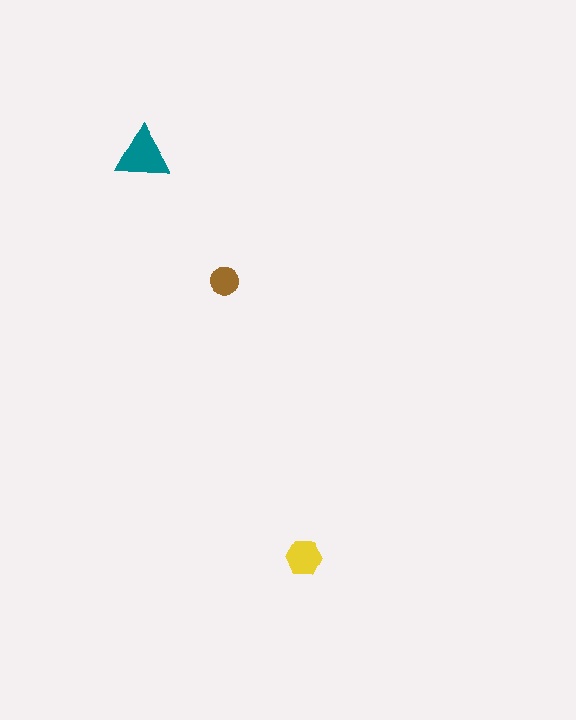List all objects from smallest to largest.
The brown circle, the yellow hexagon, the teal triangle.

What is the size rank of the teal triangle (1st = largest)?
1st.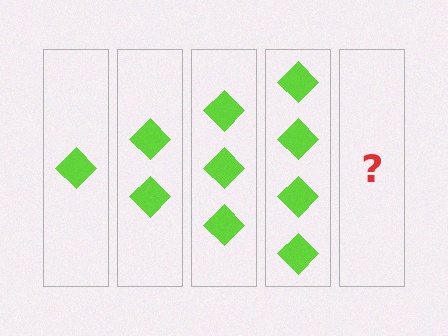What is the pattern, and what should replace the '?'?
The pattern is that each step adds one more diamond. The '?' should be 5 diamonds.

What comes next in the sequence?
The next element should be 5 diamonds.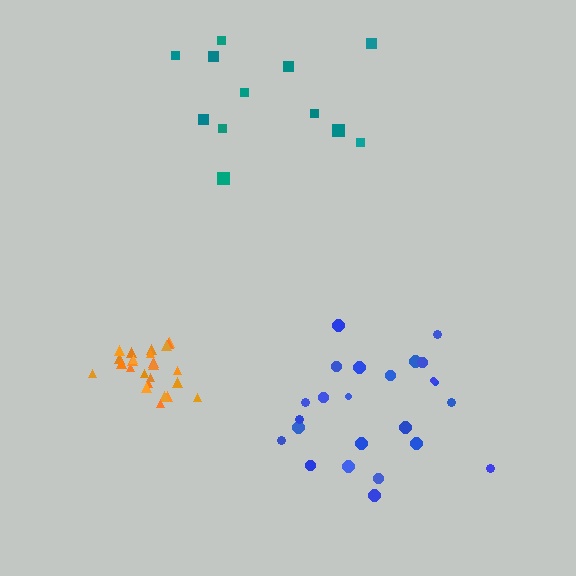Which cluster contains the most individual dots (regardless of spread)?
Orange (25).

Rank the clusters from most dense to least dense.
orange, blue, teal.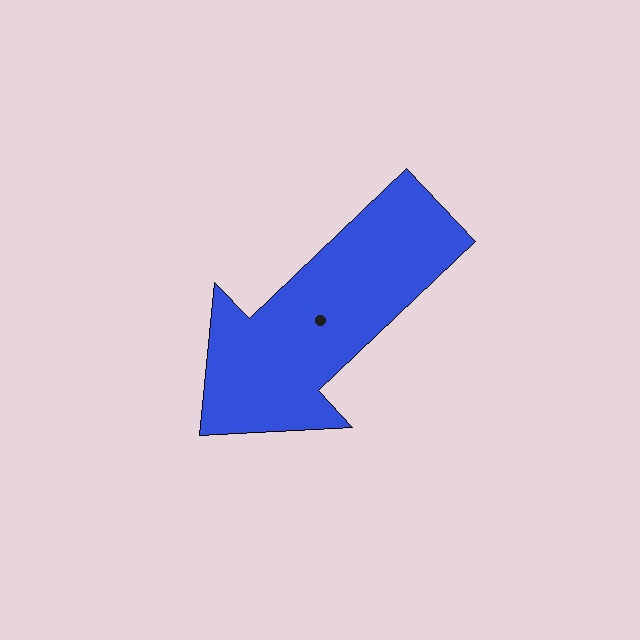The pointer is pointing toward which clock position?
Roughly 8 o'clock.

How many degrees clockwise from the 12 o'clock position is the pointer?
Approximately 226 degrees.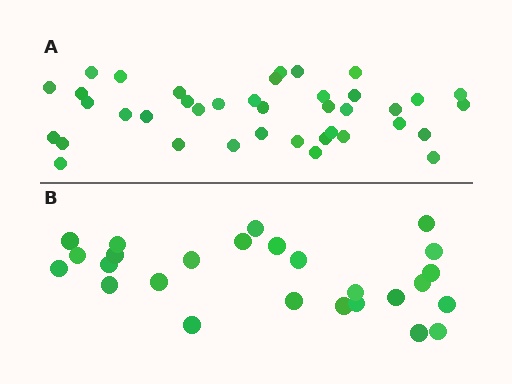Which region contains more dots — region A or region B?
Region A (the top region) has more dots.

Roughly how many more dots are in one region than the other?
Region A has approximately 15 more dots than region B.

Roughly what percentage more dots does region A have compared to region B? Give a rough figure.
About 50% more.